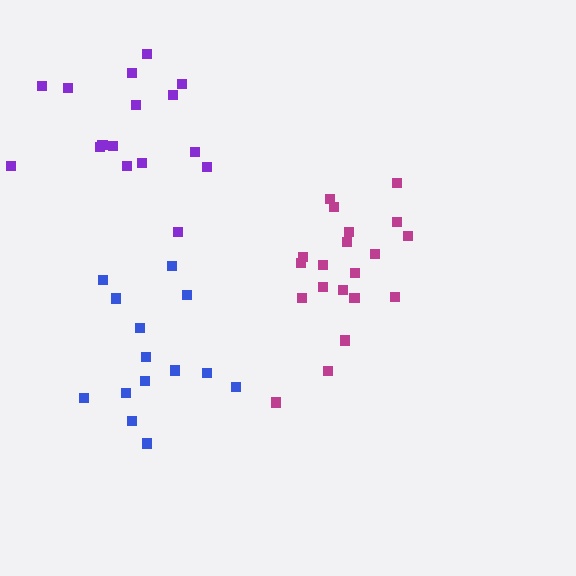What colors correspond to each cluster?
The clusters are colored: purple, blue, magenta.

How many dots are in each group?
Group 1: 16 dots, Group 2: 14 dots, Group 3: 20 dots (50 total).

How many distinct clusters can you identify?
There are 3 distinct clusters.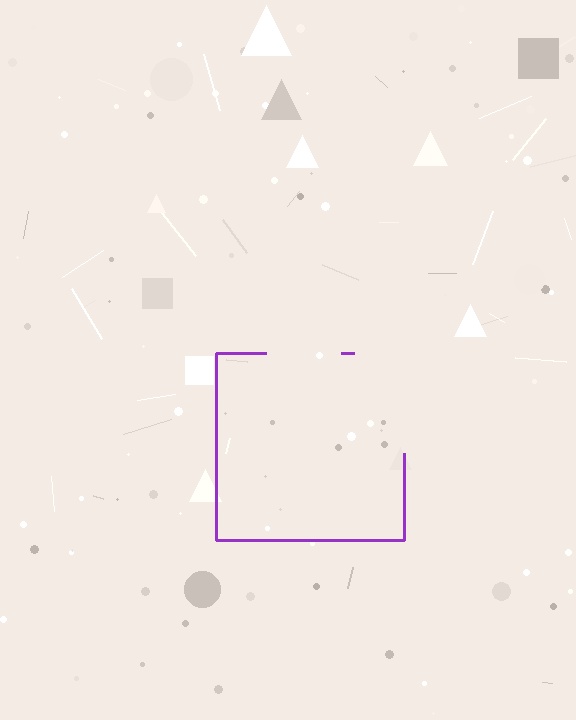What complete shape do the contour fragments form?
The contour fragments form a square.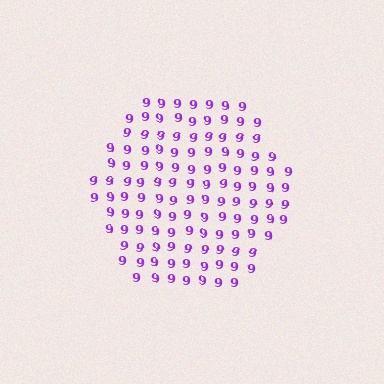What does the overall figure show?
The overall figure shows a hexagon.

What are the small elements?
The small elements are digit 9's.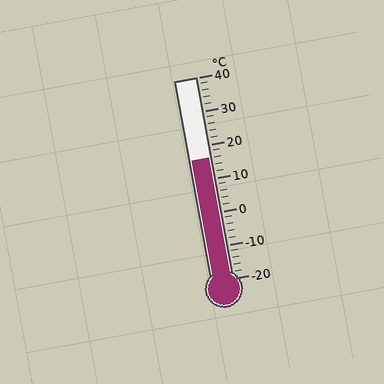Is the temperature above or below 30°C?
The temperature is below 30°C.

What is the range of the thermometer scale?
The thermometer scale ranges from -20°C to 40°C.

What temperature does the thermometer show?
The thermometer shows approximately 16°C.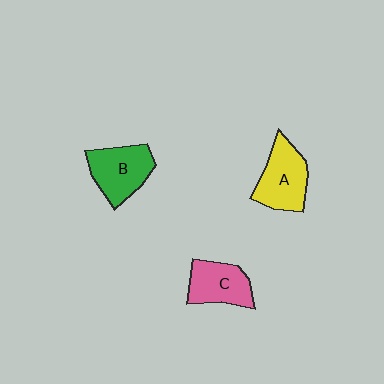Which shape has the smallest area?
Shape C (pink).